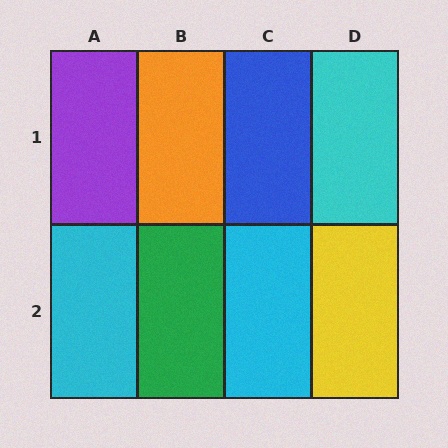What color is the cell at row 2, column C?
Cyan.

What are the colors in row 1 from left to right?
Purple, orange, blue, cyan.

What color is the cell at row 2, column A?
Cyan.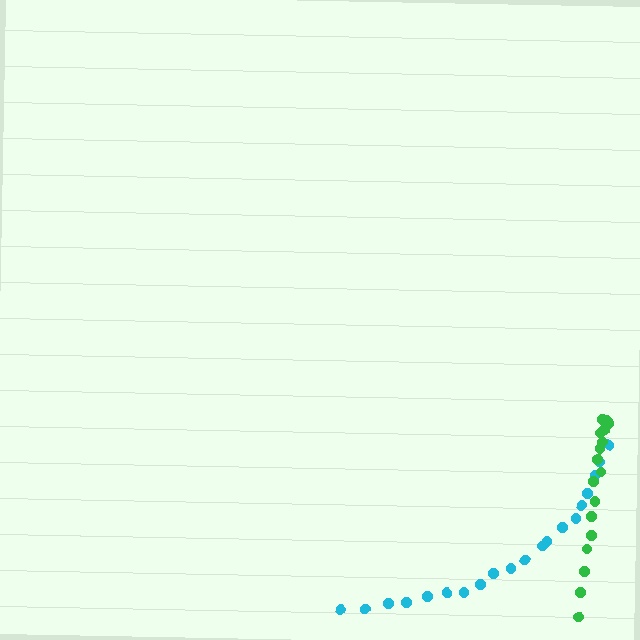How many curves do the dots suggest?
There are 2 distinct paths.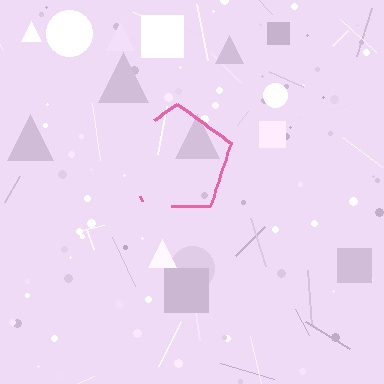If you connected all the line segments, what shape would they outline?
They would outline a pentagon.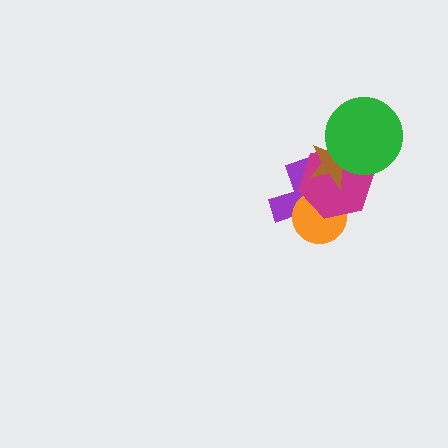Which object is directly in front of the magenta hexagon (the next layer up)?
The brown star is directly in front of the magenta hexagon.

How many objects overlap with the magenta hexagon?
4 objects overlap with the magenta hexagon.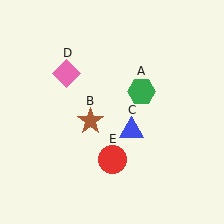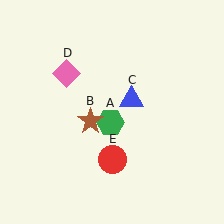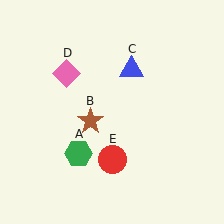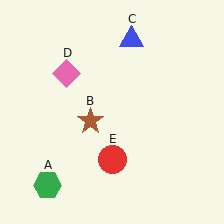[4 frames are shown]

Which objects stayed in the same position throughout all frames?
Brown star (object B) and pink diamond (object D) and red circle (object E) remained stationary.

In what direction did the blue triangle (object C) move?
The blue triangle (object C) moved up.